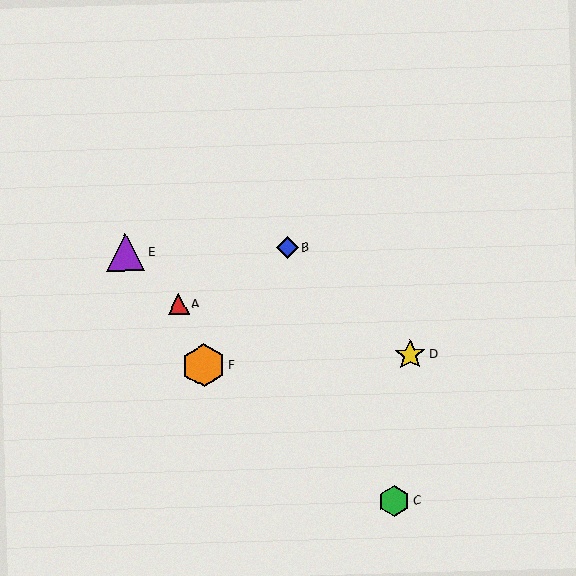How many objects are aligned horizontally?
2 objects (B, E) are aligned horizontally.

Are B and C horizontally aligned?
No, B is at y≈248 and C is at y≈501.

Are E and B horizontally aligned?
Yes, both are at y≈252.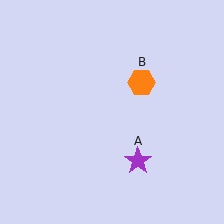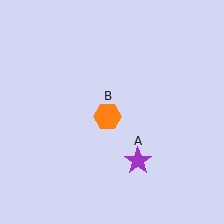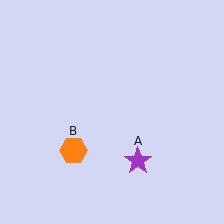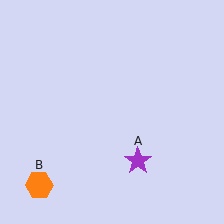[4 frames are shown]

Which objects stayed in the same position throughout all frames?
Purple star (object A) remained stationary.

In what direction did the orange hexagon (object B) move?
The orange hexagon (object B) moved down and to the left.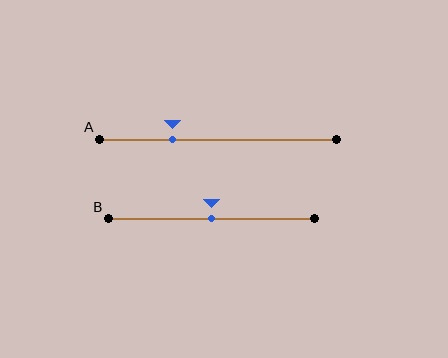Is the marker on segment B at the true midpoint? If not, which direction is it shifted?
Yes, the marker on segment B is at the true midpoint.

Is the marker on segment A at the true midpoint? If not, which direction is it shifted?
No, the marker on segment A is shifted to the left by about 19% of the segment length.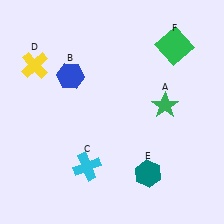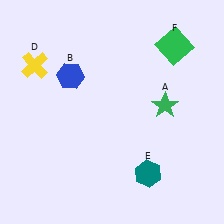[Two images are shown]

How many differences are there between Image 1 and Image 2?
There is 1 difference between the two images.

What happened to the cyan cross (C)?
The cyan cross (C) was removed in Image 2. It was in the bottom-left area of Image 1.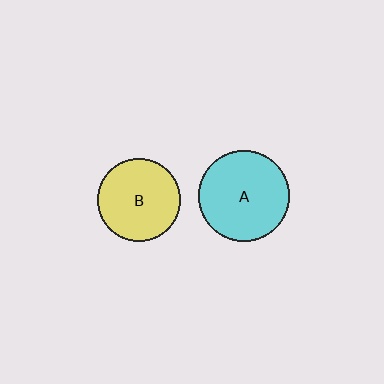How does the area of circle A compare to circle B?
Approximately 1.2 times.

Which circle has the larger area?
Circle A (cyan).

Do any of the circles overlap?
No, none of the circles overlap.